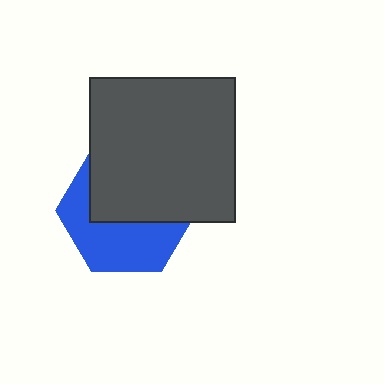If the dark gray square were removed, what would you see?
You would see the complete blue hexagon.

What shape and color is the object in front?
The object in front is a dark gray square.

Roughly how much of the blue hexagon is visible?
About half of it is visible (roughly 47%).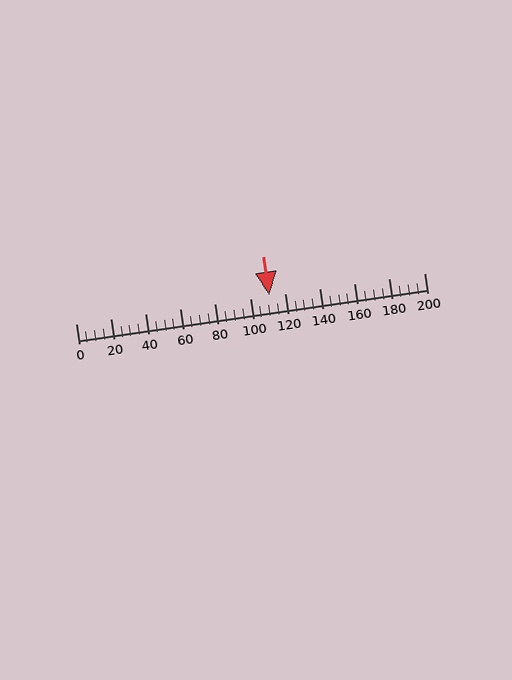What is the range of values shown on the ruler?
The ruler shows values from 0 to 200.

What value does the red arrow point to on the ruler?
The red arrow points to approximately 111.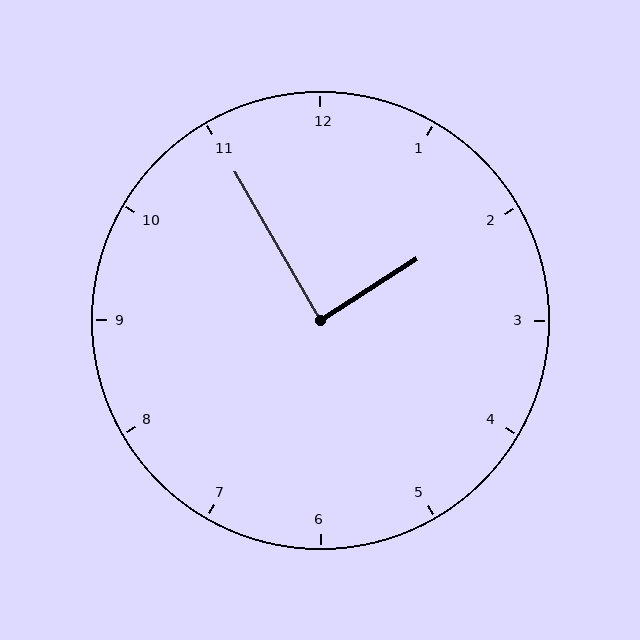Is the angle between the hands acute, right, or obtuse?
It is right.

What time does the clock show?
1:55.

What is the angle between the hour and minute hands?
Approximately 88 degrees.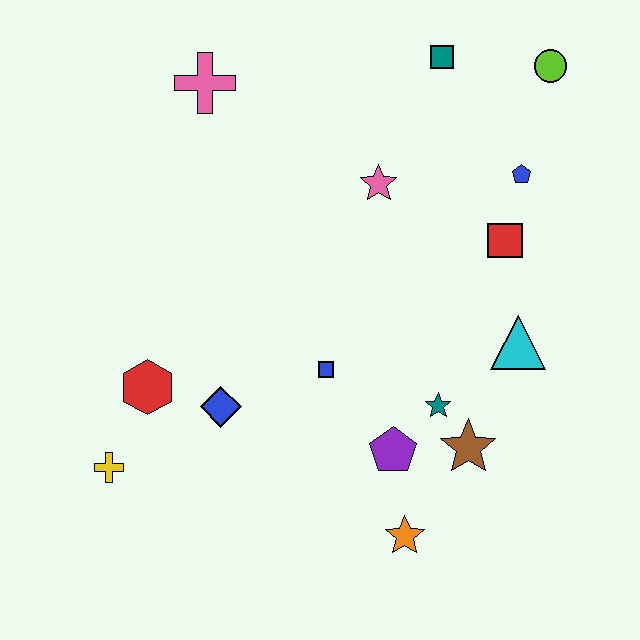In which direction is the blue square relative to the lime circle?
The blue square is below the lime circle.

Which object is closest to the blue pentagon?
The red square is closest to the blue pentagon.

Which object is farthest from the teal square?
The yellow cross is farthest from the teal square.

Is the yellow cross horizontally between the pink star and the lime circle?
No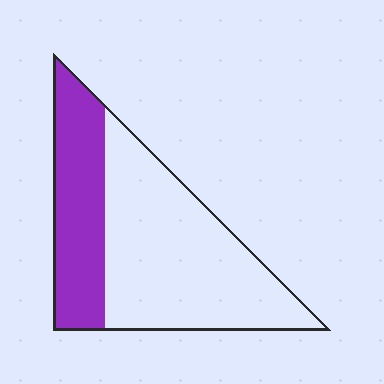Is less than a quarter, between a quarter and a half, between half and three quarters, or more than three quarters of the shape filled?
Between a quarter and a half.